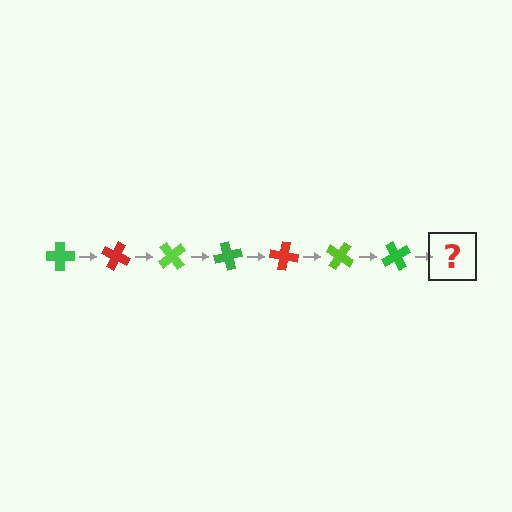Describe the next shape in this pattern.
It should be a red cross, rotated 175 degrees from the start.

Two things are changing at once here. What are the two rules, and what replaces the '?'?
The two rules are that it rotates 25 degrees each step and the color cycles through green, red, and lime. The '?' should be a red cross, rotated 175 degrees from the start.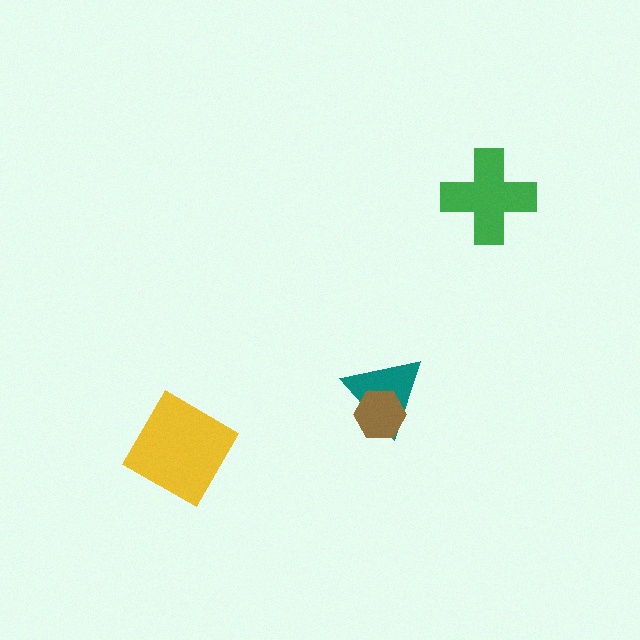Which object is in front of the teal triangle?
The brown hexagon is in front of the teal triangle.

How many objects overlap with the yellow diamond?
0 objects overlap with the yellow diamond.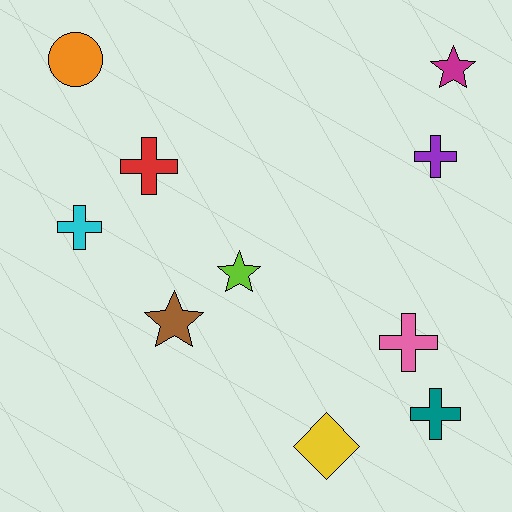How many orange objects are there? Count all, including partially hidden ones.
There is 1 orange object.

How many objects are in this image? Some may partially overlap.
There are 10 objects.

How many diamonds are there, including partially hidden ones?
There is 1 diamond.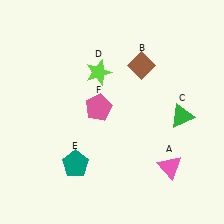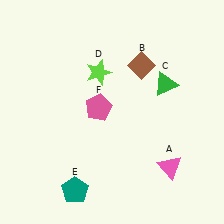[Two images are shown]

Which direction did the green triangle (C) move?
The green triangle (C) moved up.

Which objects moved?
The objects that moved are: the green triangle (C), the teal pentagon (E).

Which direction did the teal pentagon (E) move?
The teal pentagon (E) moved down.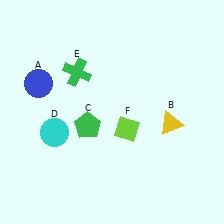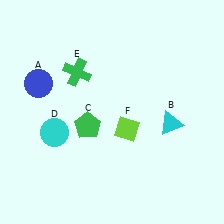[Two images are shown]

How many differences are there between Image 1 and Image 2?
There is 1 difference between the two images.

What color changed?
The triangle (B) changed from yellow in Image 1 to cyan in Image 2.